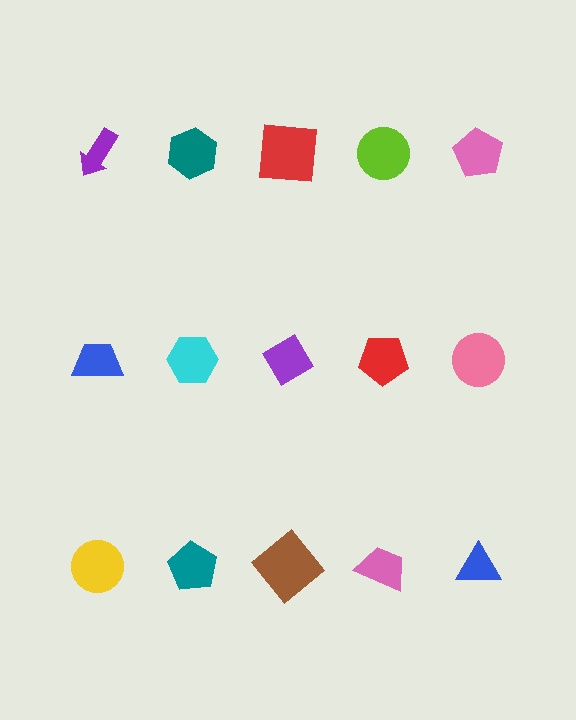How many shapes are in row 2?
5 shapes.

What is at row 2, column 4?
A red pentagon.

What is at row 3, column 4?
A pink trapezoid.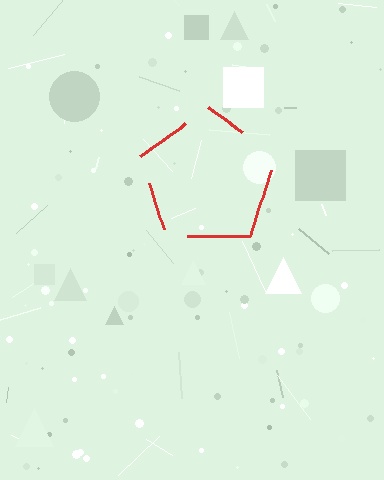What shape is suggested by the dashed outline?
The dashed outline suggests a pentagon.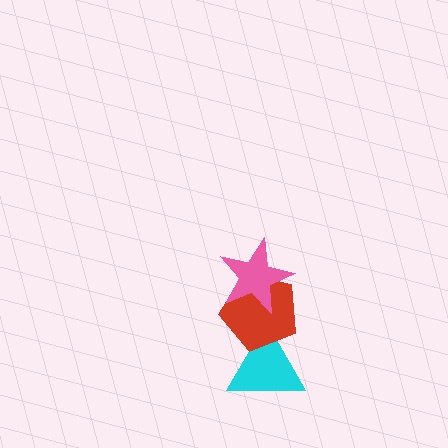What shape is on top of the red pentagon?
The pink star is on top of the red pentagon.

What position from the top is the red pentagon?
The red pentagon is 2nd from the top.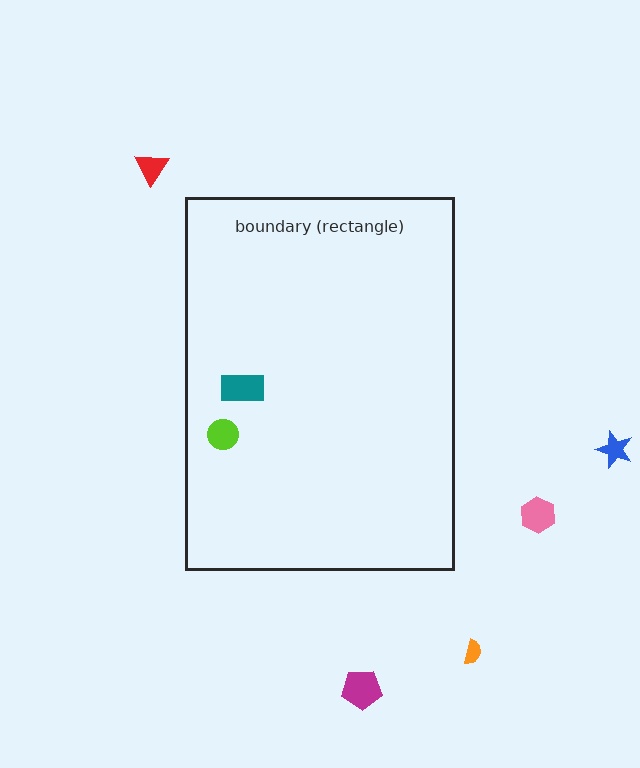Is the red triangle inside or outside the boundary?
Outside.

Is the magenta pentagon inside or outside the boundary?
Outside.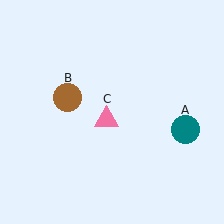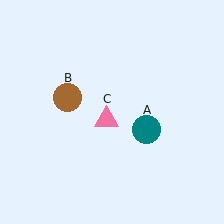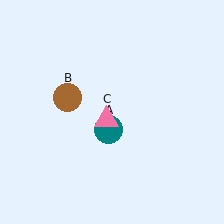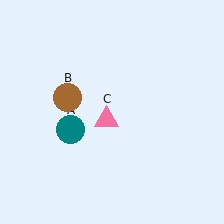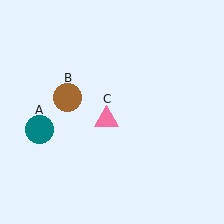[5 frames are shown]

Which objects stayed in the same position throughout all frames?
Brown circle (object B) and pink triangle (object C) remained stationary.